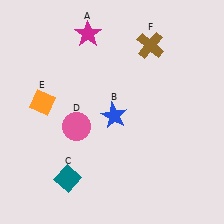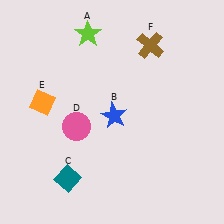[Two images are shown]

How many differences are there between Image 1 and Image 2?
There is 1 difference between the two images.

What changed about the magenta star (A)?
In Image 1, A is magenta. In Image 2, it changed to lime.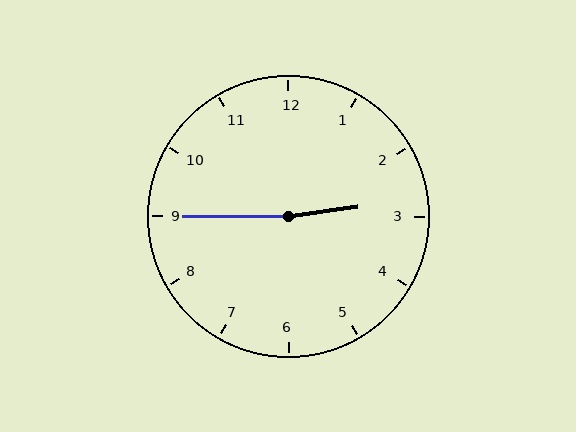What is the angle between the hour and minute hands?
Approximately 172 degrees.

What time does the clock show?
2:45.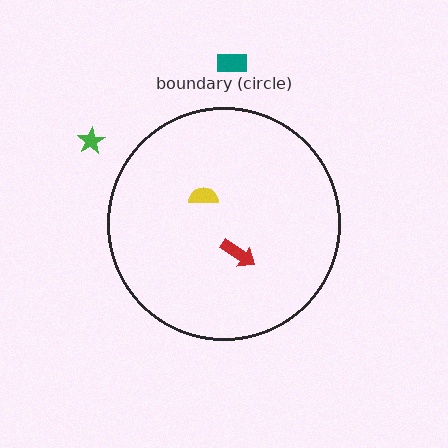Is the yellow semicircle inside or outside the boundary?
Inside.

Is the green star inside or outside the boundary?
Outside.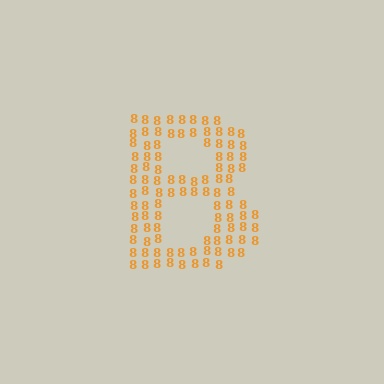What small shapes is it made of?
It is made of small digit 8's.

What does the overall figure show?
The overall figure shows the letter B.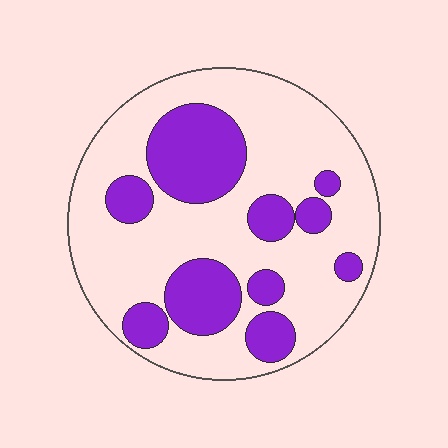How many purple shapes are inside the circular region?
10.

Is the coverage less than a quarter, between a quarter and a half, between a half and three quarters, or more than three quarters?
Between a quarter and a half.